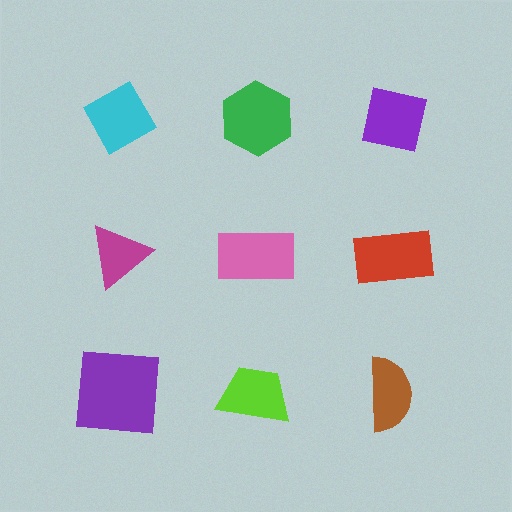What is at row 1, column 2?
A green hexagon.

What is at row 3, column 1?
A purple square.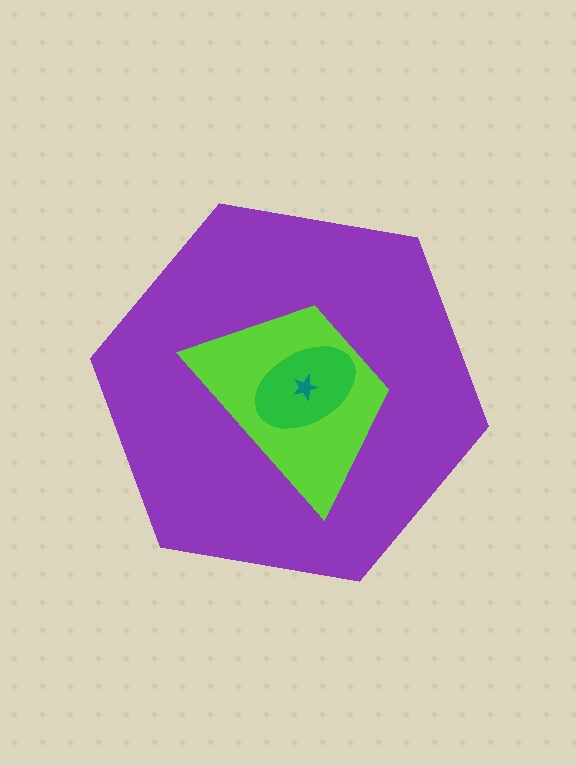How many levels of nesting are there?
4.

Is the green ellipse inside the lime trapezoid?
Yes.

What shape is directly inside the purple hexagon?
The lime trapezoid.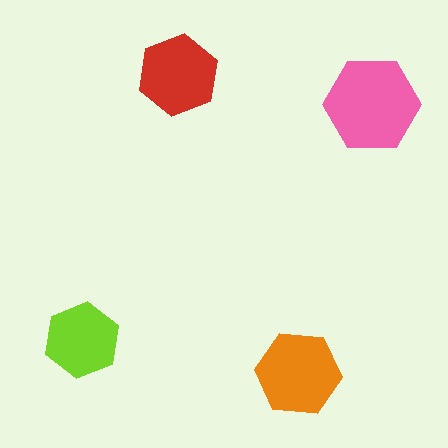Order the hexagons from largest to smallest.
the pink one, the orange one, the red one, the lime one.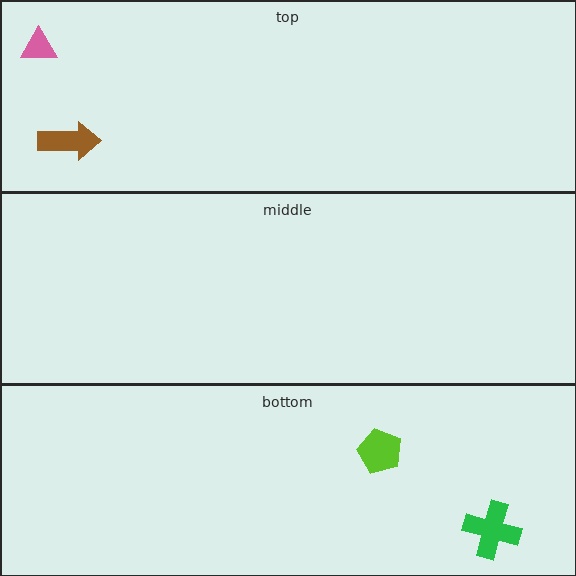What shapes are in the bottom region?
The green cross, the lime pentagon.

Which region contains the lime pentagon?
The bottom region.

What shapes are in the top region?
The brown arrow, the pink triangle.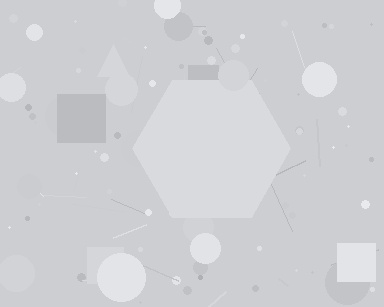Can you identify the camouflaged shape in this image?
The camouflaged shape is a hexagon.